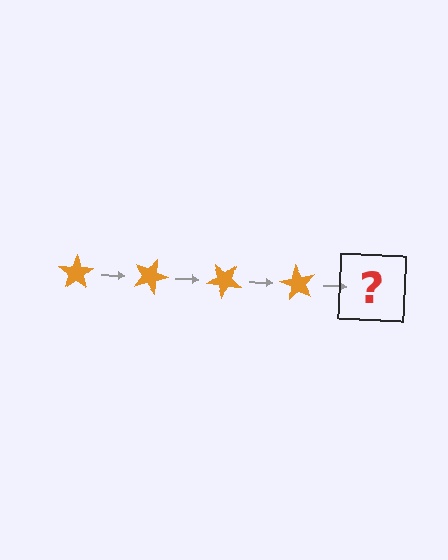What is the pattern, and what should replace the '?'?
The pattern is that the star rotates 20 degrees each step. The '?' should be an orange star rotated 80 degrees.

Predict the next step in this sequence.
The next step is an orange star rotated 80 degrees.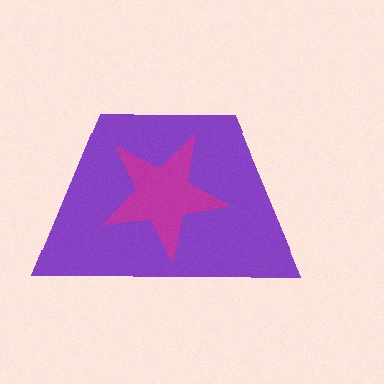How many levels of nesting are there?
2.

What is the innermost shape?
The magenta star.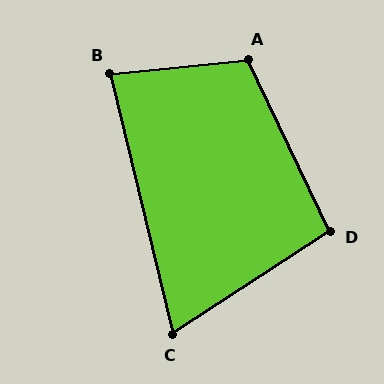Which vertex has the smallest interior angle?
C, at approximately 70 degrees.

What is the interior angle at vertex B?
Approximately 82 degrees (acute).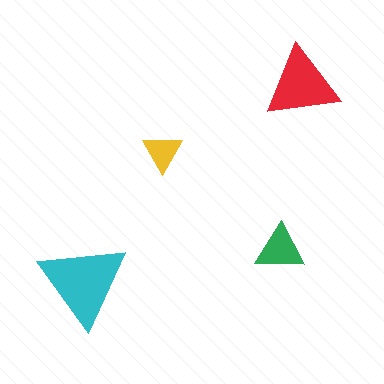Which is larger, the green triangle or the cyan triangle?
The cyan one.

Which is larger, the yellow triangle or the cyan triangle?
The cyan one.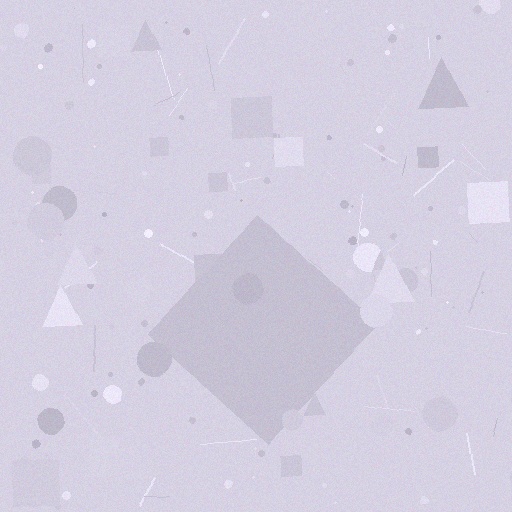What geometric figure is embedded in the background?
A diamond is embedded in the background.